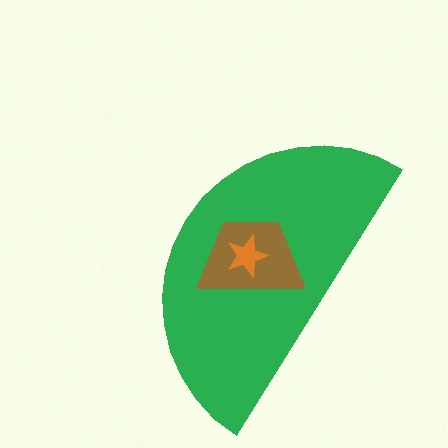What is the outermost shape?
The green semicircle.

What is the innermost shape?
The orange star.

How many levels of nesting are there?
3.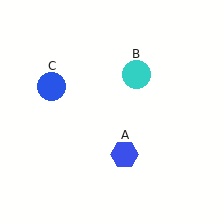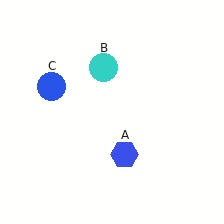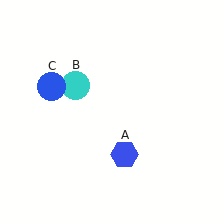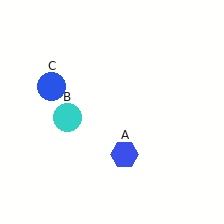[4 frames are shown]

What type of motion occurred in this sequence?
The cyan circle (object B) rotated counterclockwise around the center of the scene.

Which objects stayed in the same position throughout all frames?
Blue hexagon (object A) and blue circle (object C) remained stationary.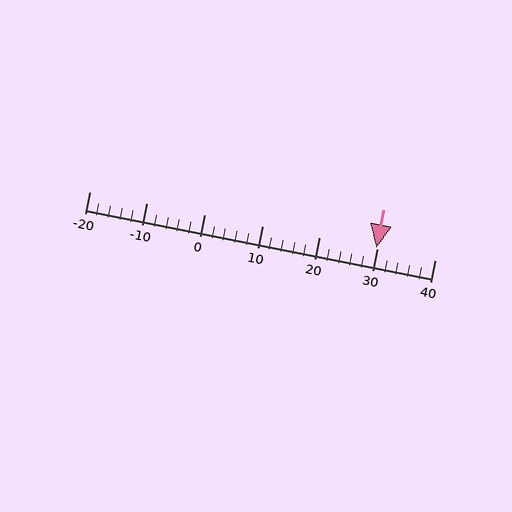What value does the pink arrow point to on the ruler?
The pink arrow points to approximately 30.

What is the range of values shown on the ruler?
The ruler shows values from -20 to 40.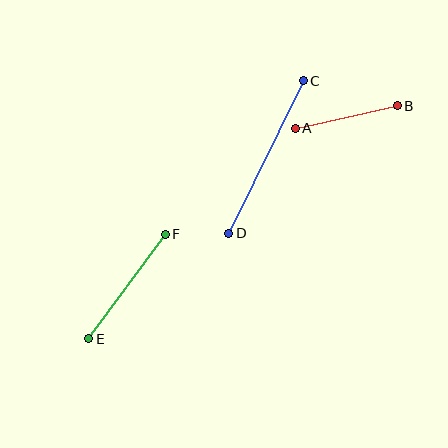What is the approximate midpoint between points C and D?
The midpoint is at approximately (266, 157) pixels.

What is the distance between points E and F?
The distance is approximately 130 pixels.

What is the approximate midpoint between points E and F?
The midpoint is at approximately (127, 287) pixels.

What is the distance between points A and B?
The distance is approximately 104 pixels.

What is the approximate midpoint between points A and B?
The midpoint is at approximately (346, 117) pixels.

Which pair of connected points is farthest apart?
Points C and D are farthest apart.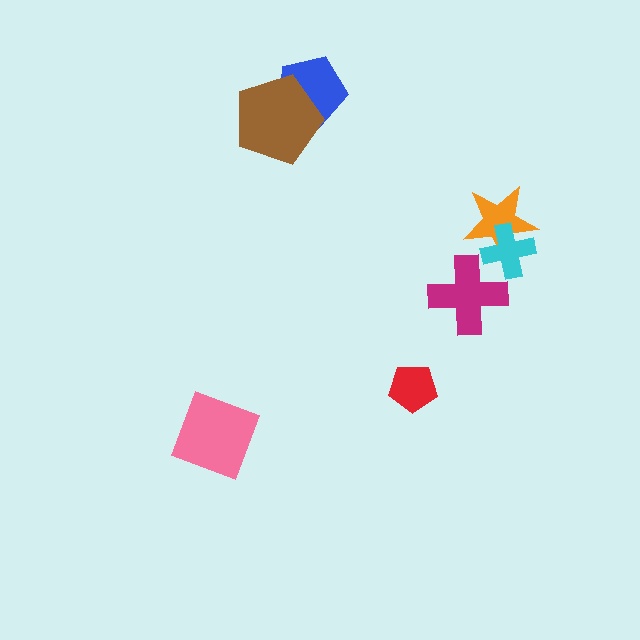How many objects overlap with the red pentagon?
0 objects overlap with the red pentagon.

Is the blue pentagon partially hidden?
Yes, it is partially covered by another shape.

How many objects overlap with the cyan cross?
2 objects overlap with the cyan cross.